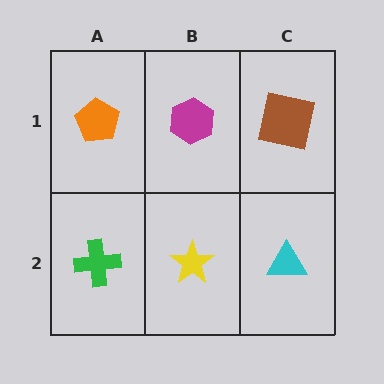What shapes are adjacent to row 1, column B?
A yellow star (row 2, column B), an orange pentagon (row 1, column A), a brown square (row 1, column C).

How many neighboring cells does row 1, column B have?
3.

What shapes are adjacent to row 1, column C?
A cyan triangle (row 2, column C), a magenta hexagon (row 1, column B).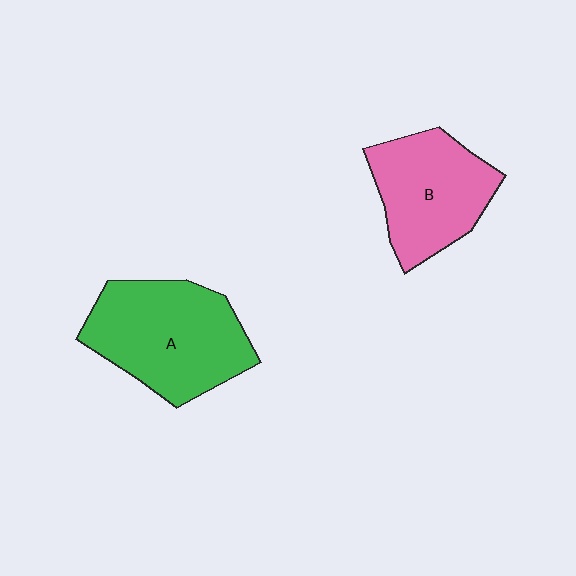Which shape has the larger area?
Shape A (green).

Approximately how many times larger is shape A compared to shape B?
Approximately 1.3 times.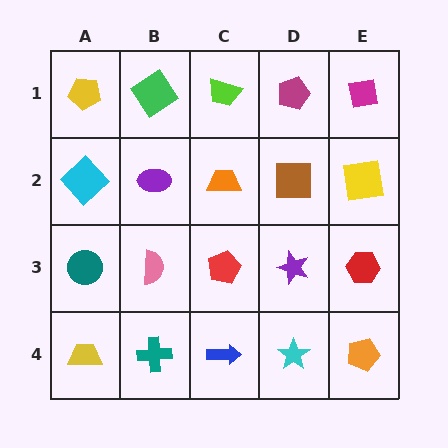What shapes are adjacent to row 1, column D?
A brown square (row 2, column D), a lime trapezoid (row 1, column C), a magenta square (row 1, column E).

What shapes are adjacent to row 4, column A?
A teal circle (row 3, column A), a teal cross (row 4, column B).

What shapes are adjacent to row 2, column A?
A yellow pentagon (row 1, column A), a teal circle (row 3, column A), a purple ellipse (row 2, column B).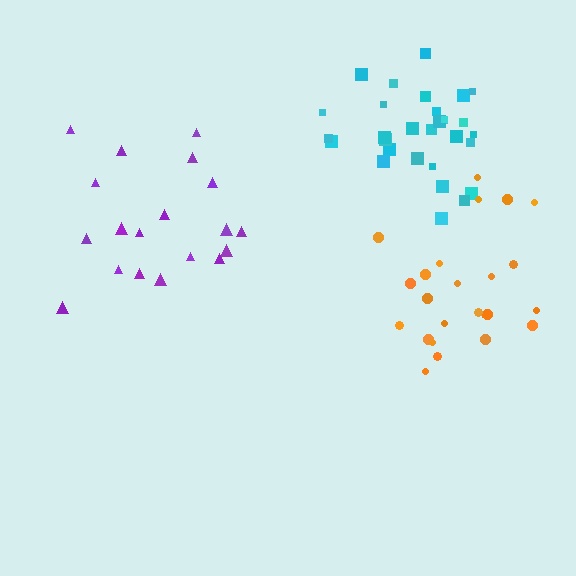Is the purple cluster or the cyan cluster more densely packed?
Cyan.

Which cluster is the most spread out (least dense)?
Purple.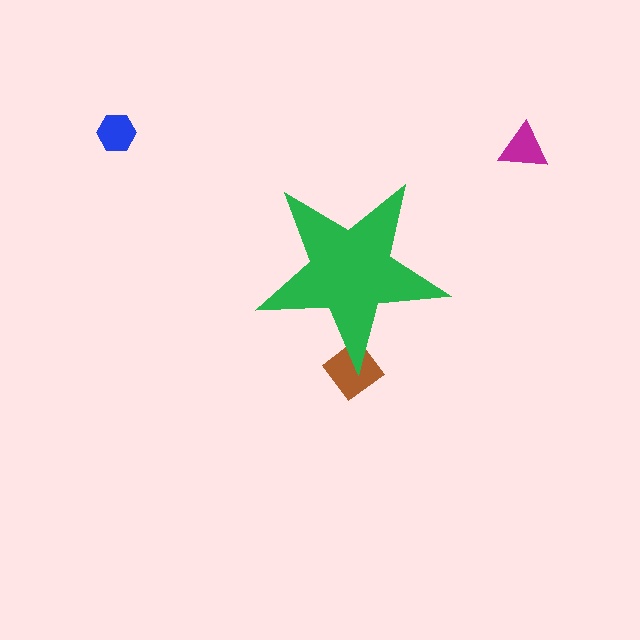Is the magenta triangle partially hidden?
No, the magenta triangle is fully visible.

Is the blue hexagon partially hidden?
No, the blue hexagon is fully visible.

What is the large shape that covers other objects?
A green star.